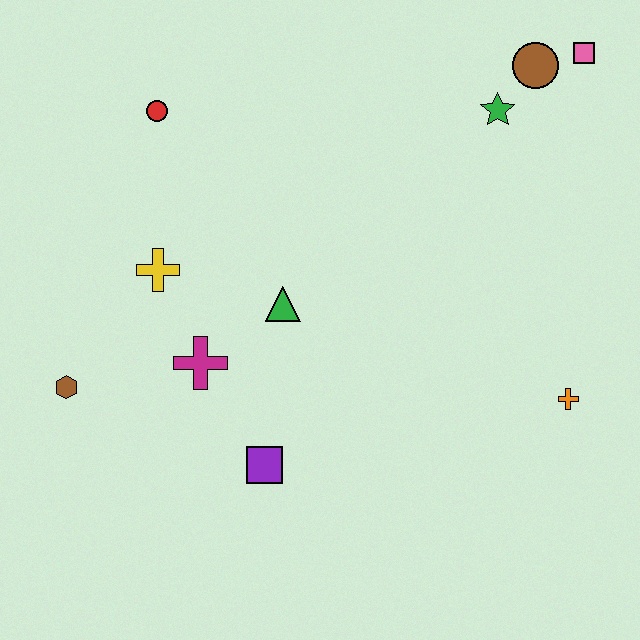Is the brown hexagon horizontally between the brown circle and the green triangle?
No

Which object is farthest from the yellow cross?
The pink square is farthest from the yellow cross.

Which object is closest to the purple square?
The magenta cross is closest to the purple square.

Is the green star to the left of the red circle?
No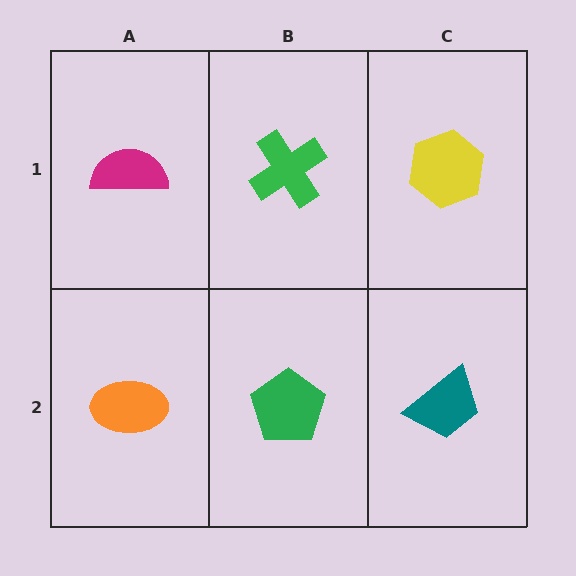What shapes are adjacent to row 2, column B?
A green cross (row 1, column B), an orange ellipse (row 2, column A), a teal trapezoid (row 2, column C).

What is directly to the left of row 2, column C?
A green pentagon.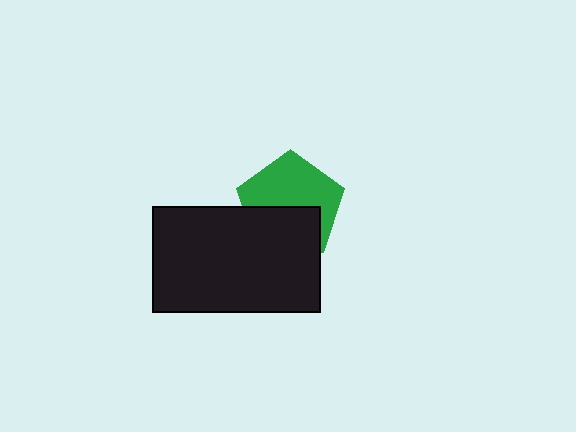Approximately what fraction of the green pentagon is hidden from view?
Roughly 44% of the green pentagon is hidden behind the black rectangle.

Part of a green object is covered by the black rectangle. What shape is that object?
It is a pentagon.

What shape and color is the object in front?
The object in front is a black rectangle.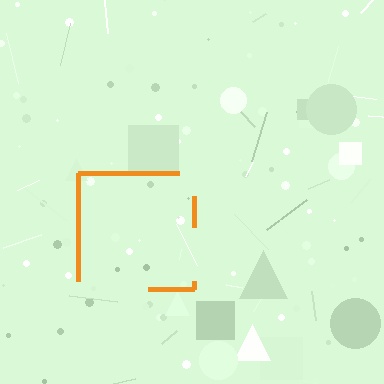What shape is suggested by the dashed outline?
The dashed outline suggests a square.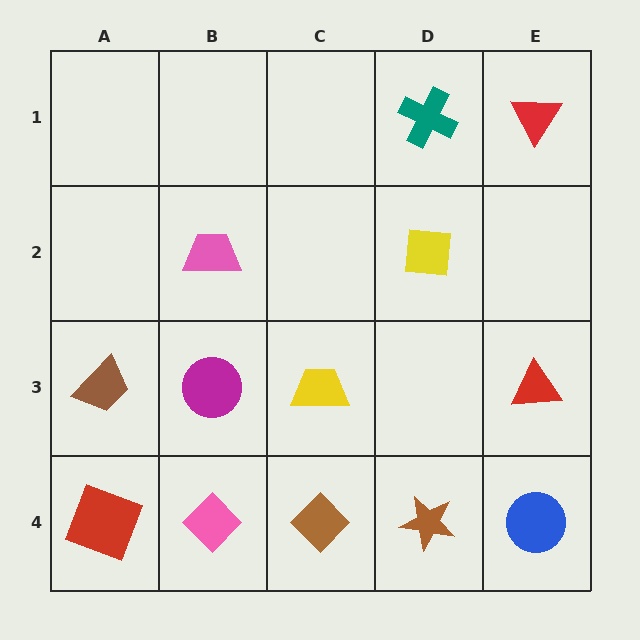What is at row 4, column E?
A blue circle.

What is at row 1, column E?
A red triangle.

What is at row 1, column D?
A teal cross.